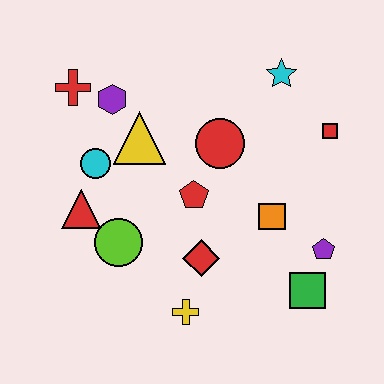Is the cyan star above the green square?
Yes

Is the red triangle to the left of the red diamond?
Yes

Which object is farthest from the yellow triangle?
The green square is farthest from the yellow triangle.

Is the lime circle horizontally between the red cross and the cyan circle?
No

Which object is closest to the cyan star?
The red square is closest to the cyan star.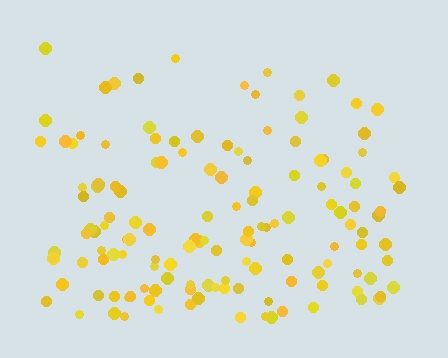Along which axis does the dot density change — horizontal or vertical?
Vertical.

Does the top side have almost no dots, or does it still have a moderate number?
Still a moderate number, just noticeably fewer than the bottom.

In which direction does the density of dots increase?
From top to bottom, with the bottom side densest.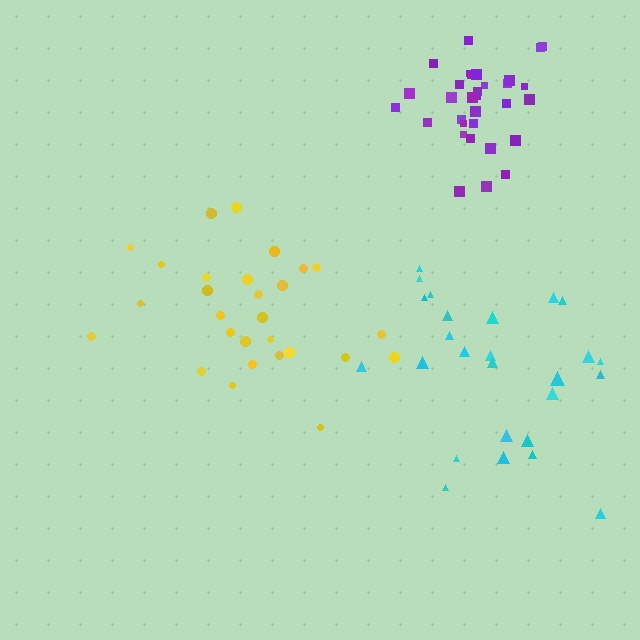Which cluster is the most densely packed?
Purple.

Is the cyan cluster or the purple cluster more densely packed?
Purple.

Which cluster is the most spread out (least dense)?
Cyan.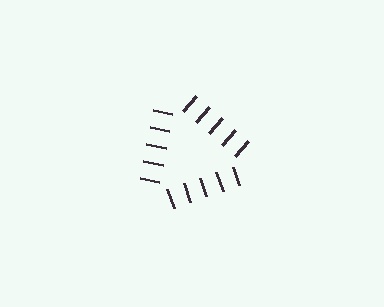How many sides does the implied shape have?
3 sides — the line-ends trace a triangle.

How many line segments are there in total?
15 — 5 along each of the 3 edges.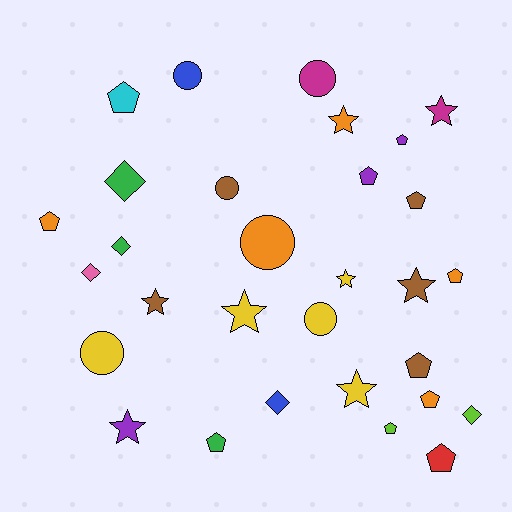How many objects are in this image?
There are 30 objects.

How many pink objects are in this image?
There is 1 pink object.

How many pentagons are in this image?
There are 11 pentagons.